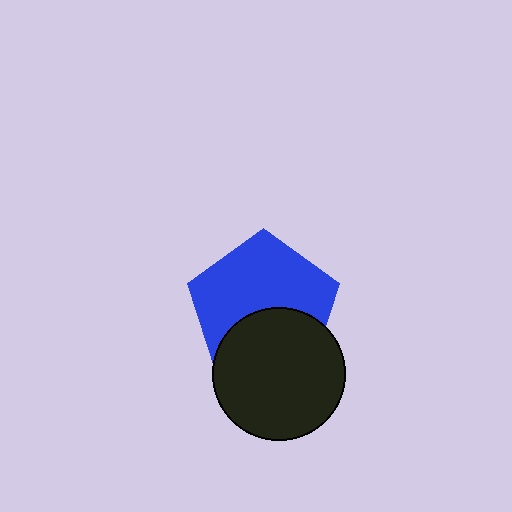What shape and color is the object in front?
The object in front is a black circle.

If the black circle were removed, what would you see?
You would see the complete blue pentagon.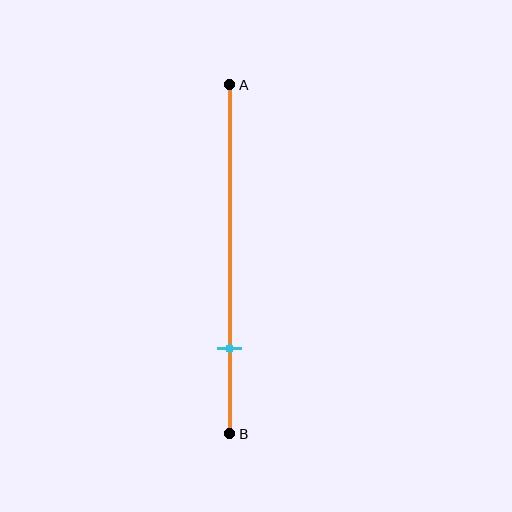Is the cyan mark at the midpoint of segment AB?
No, the mark is at about 75% from A, not at the 50% midpoint.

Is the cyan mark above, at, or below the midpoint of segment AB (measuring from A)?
The cyan mark is below the midpoint of segment AB.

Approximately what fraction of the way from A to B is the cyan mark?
The cyan mark is approximately 75% of the way from A to B.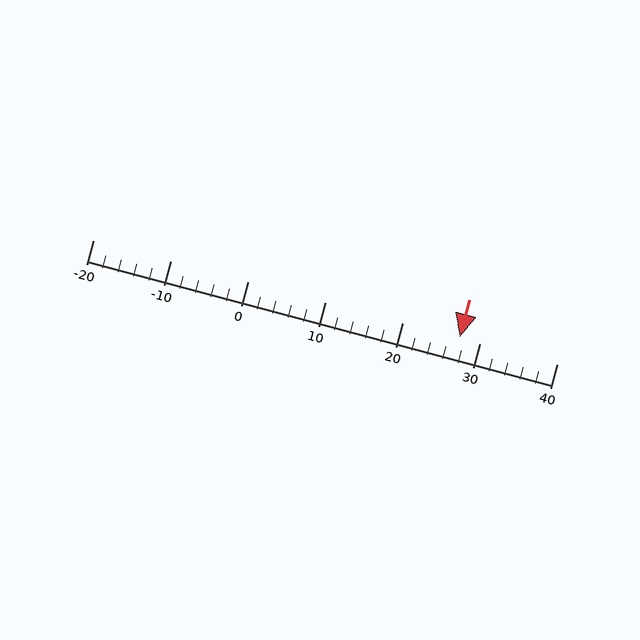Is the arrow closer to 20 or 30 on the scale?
The arrow is closer to 30.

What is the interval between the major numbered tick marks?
The major tick marks are spaced 10 units apart.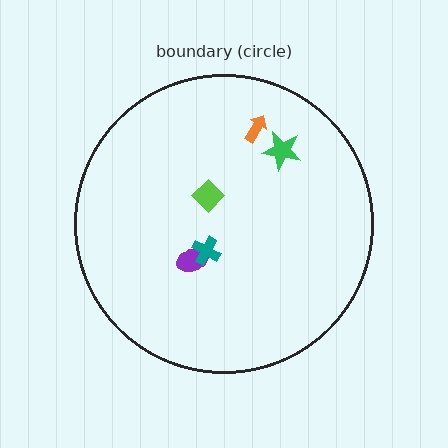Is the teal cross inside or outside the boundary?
Inside.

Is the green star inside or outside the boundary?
Inside.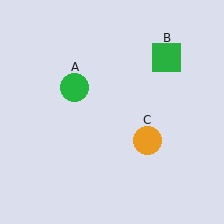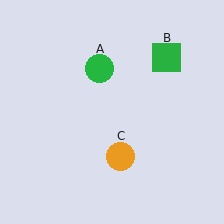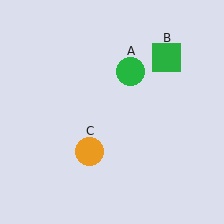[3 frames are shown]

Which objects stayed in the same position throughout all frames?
Green square (object B) remained stationary.